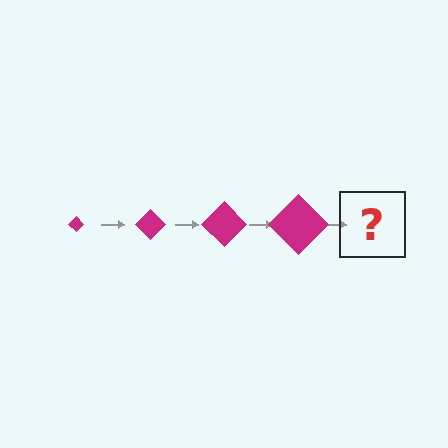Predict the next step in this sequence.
The next step is a magenta diamond, larger than the previous one.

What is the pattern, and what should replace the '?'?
The pattern is that the diamond gets progressively larger each step. The '?' should be a magenta diamond, larger than the previous one.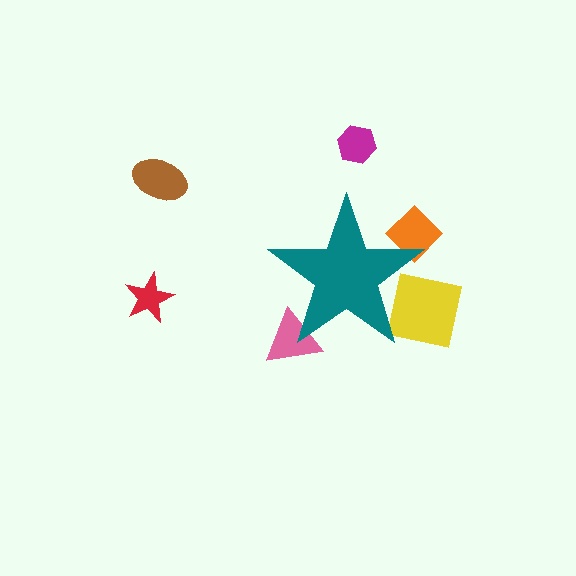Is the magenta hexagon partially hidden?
No, the magenta hexagon is fully visible.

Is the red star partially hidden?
No, the red star is fully visible.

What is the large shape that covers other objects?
A teal star.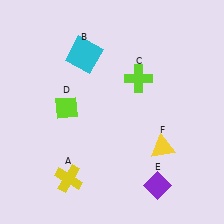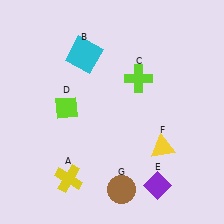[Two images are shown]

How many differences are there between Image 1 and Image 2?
There is 1 difference between the two images.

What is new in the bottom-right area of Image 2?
A brown circle (G) was added in the bottom-right area of Image 2.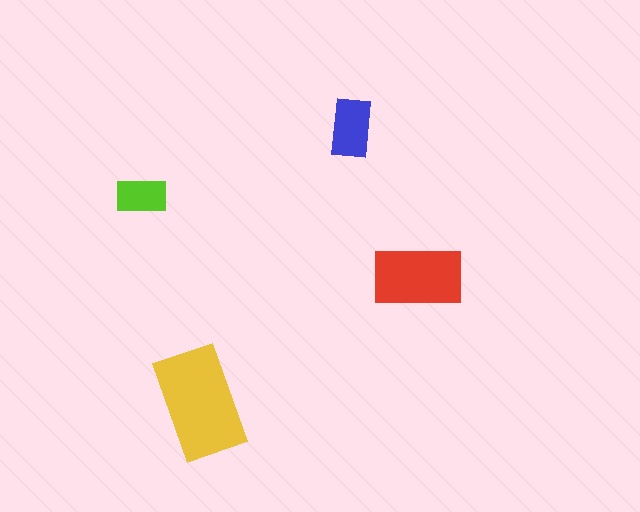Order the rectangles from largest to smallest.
the yellow one, the red one, the blue one, the lime one.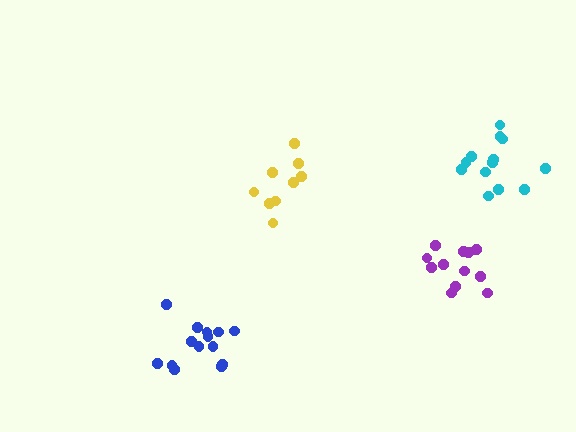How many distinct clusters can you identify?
There are 4 distinct clusters.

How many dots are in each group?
Group 1: 9 dots, Group 2: 12 dots, Group 3: 14 dots, Group 4: 13 dots (48 total).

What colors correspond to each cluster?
The clusters are colored: yellow, purple, blue, cyan.